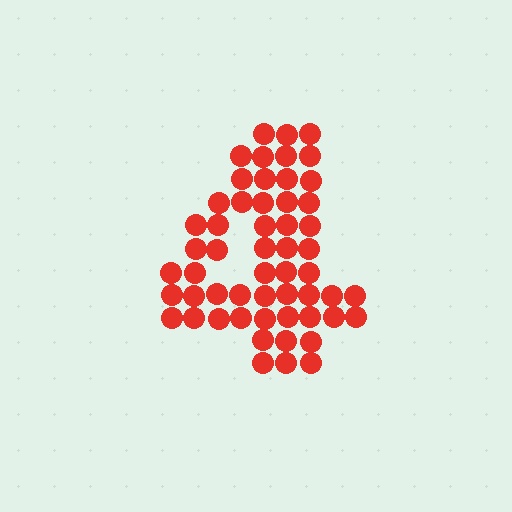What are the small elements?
The small elements are circles.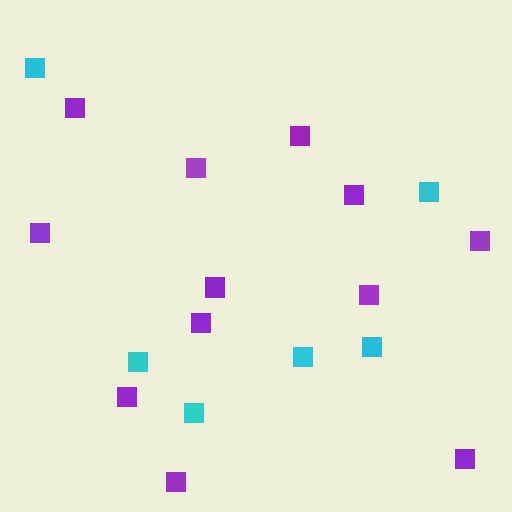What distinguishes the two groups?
There are 2 groups: one group of cyan squares (6) and one group of purple squares (12).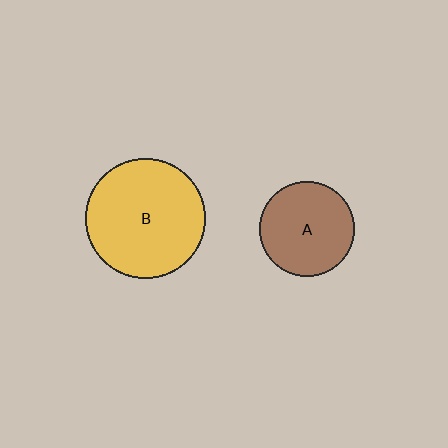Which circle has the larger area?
Circle B (yellow).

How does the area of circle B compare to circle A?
Approximately 1.6 times.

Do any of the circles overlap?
No, none of the circles overlap.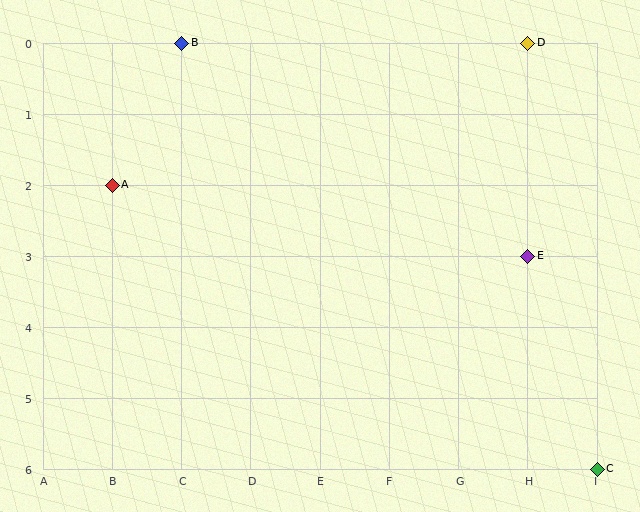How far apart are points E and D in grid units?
Points E and D are 3 rows apart.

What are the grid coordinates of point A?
Point A is at grid coordinates (B, 2).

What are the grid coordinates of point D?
Point D is at grid coordinates (H, 0).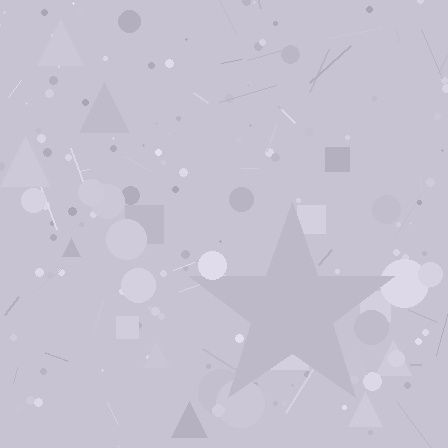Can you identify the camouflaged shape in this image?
The camouflaged shape is a star.